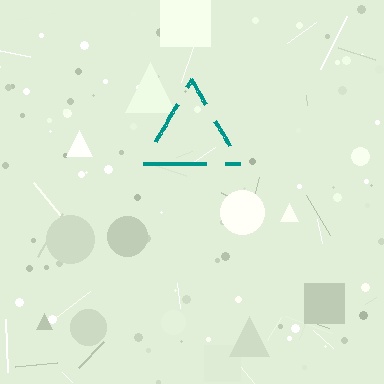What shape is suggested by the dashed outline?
The dashed outline suggests a triangle.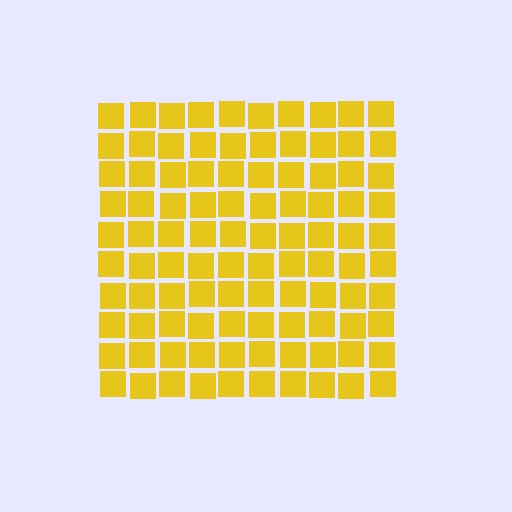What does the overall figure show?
The overall figure shows a square.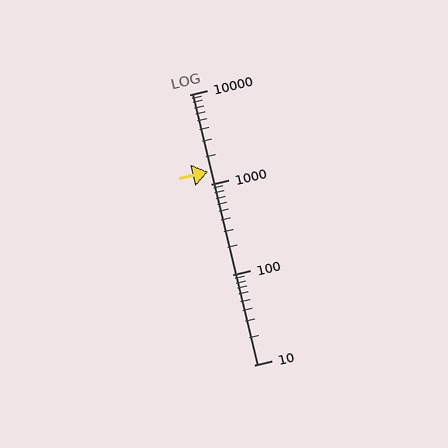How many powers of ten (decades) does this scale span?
The scale spans 3 decades, from 10 to 10000.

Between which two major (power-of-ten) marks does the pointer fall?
The pointer is between 1000 and 10000.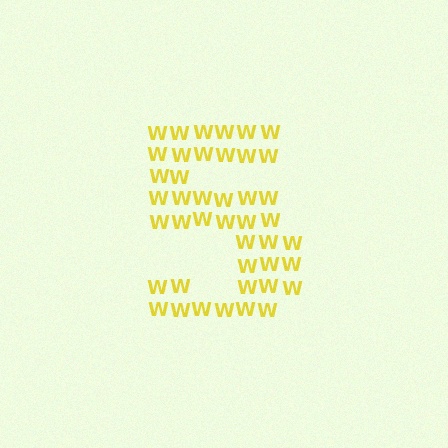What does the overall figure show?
The overall figure shows the digit 5.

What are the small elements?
The small elements are letter W's.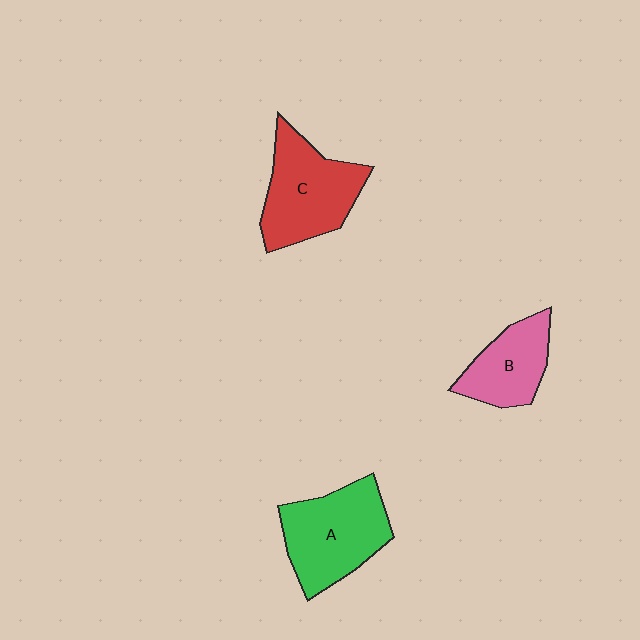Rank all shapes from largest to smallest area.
From largest to smallest: A (green), C (red), B (pink).